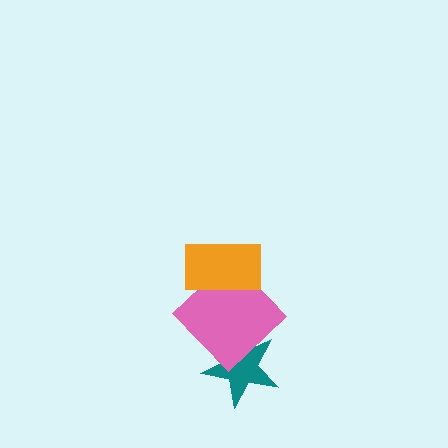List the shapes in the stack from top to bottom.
From top to bottom: the orange rectangle, the pink diamond, the teal star.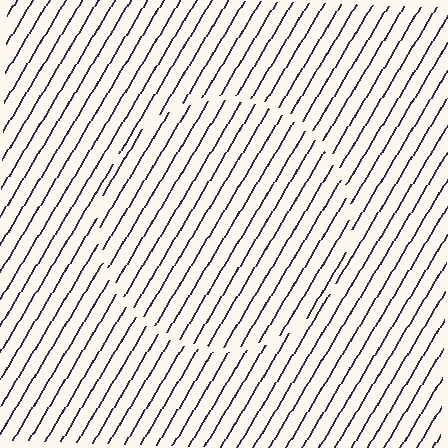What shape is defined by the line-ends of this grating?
An illusory circle. The interior of the shape contains the same grating, shifted by half a period — the contour is defined by the phase discontinuity where line-ends from the inner and outer gratings abut.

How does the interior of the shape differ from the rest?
The interior of the shape contains the same grating, shifted by half a period — the contour is defined by the phase discontinuity where line-ends from the inner and outer gratings abut.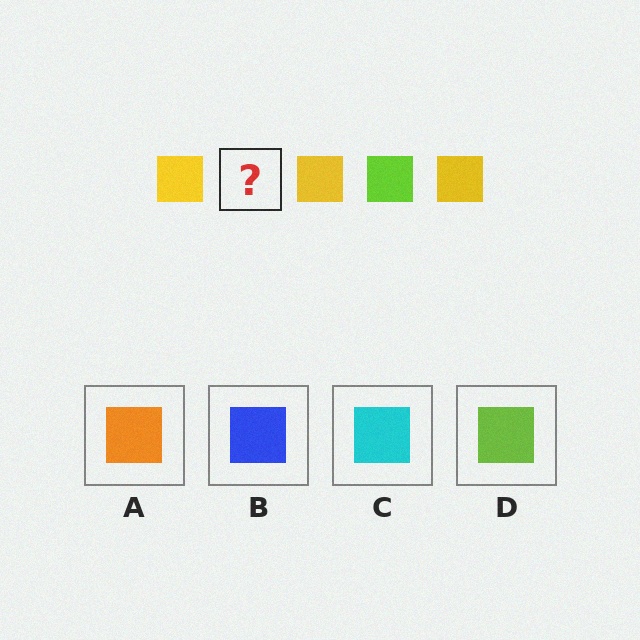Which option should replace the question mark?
Option D.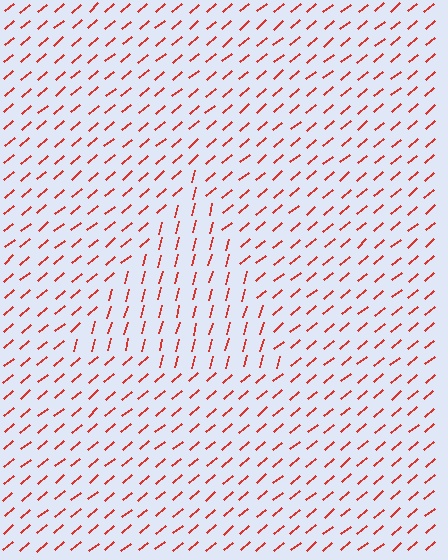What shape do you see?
I see a triangle.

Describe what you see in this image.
The image is filled with small red line segments. A triangle region in the image has lines oriented differently from the surrounding lines, creating a visible texture boundary.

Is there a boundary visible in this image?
Yes, there is a texture boundary formed by a change in line orientation.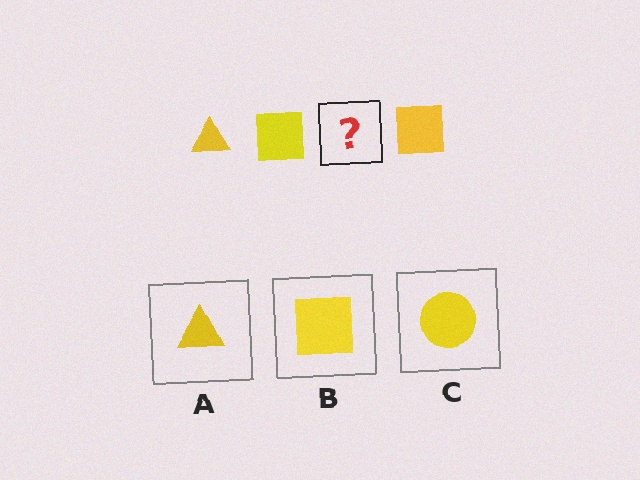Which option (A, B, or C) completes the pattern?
A.